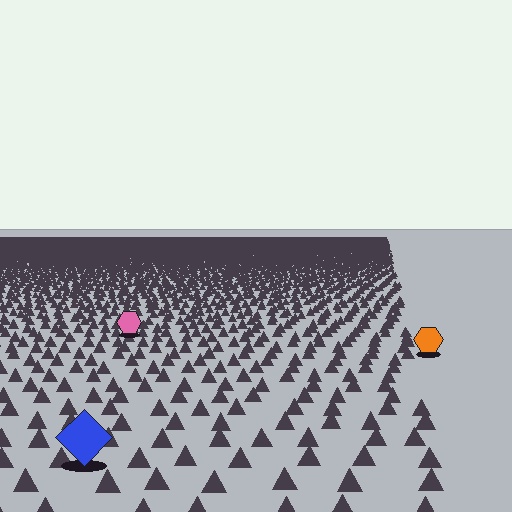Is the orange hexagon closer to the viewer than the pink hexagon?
Yes. The orange hexagon is closer — you can tell from the texture gradient: the ground texture is coarser near it.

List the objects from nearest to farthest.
From nearest to farthest: the blue diamond, the orange hexagon, the pink hexagon.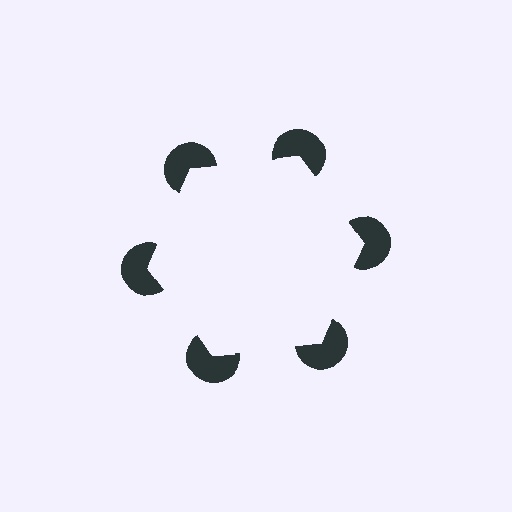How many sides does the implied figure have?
6 sides.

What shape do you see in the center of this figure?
An illusory hexagon — its edges are inferred from the aligned wedge cuts in the pac-man discs, not physically drawn.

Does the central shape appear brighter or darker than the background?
It typically appears slightly brighter than the background, even though no actual brightness change is drawn.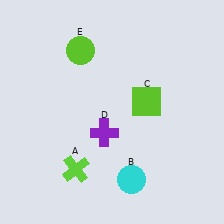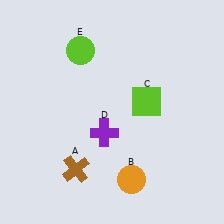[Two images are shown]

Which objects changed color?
A changed from lime to brown. B changed from cyan to orange.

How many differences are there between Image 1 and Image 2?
There are 2 differences between the two images.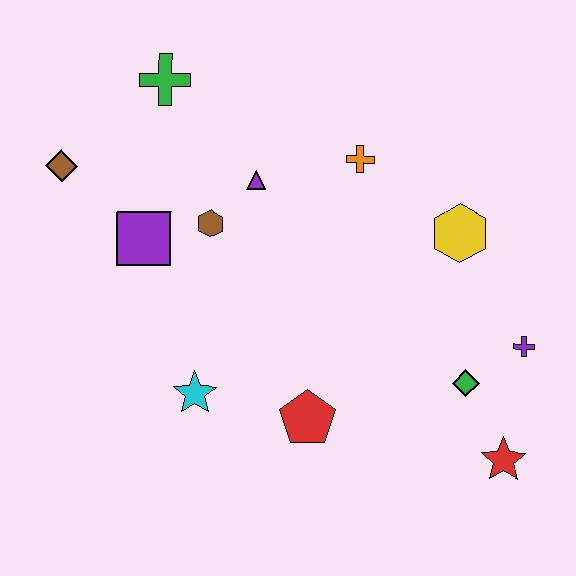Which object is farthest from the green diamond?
The brown diamond is farthest from the green diamond.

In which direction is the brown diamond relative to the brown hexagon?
The brown diamond is to the left of the brown hexagon.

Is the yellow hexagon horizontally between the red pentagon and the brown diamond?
No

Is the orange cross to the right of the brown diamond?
Yes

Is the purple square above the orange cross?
No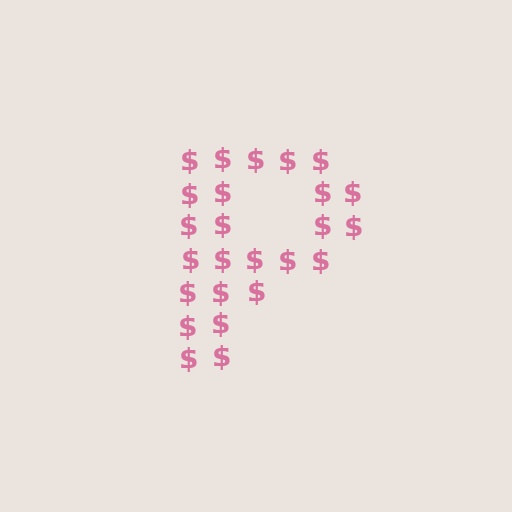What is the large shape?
The large shape is the letter P.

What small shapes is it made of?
It is made of small dollar signs.